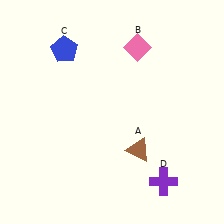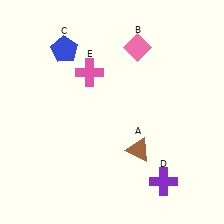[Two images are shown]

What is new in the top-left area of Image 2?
A pink cross (E) was added in the top-left area of Image 2.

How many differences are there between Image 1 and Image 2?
There is 1 difference between the two images.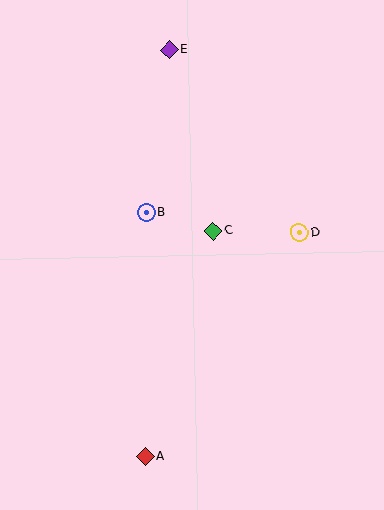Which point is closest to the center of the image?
Point C at (213, 231) is closest to the center.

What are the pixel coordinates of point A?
Point A is at (145, 456).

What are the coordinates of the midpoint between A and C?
The midpoint between A and C is at (179, 343).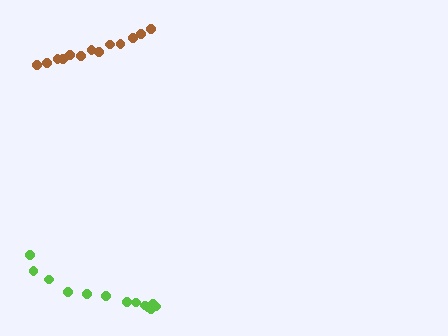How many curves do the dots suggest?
There are 2 distinct paths.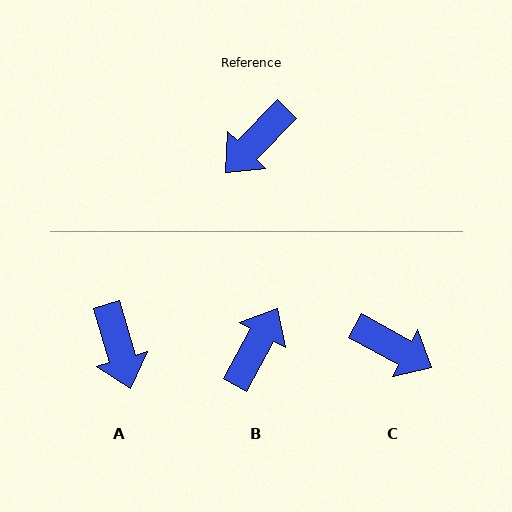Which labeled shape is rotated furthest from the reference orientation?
B, about 164 degrees away.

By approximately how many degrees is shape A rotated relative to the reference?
Approximately 60 degrees counter-clockwise.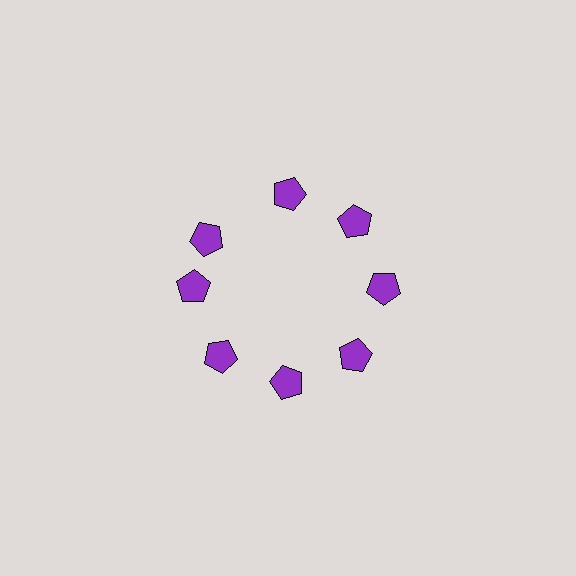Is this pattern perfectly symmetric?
No. The 8 purple pentagons are arranged in a ring, but one element near the 10 o'clock position is rotated out of alignment along the ring, breaking the 8-fold rotational symmetry.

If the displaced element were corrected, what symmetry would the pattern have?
It would have 8-fold rotational symmetry — the pattern would map onto itself every 45 degrees.